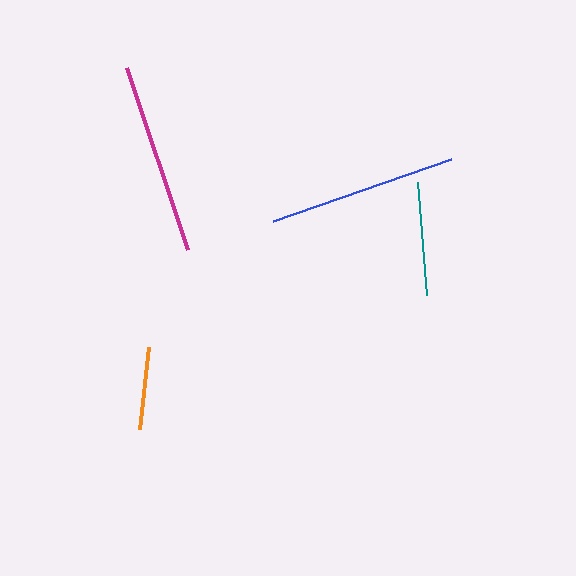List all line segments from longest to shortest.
From longest to shortest: magenta, blue, teal, orange.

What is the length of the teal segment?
The teal segment is approximately 113 pixels long.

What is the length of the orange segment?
The orange segment is approximately 83 pixels long.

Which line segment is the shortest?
The orange line is the shortest at approximately 83 pixels.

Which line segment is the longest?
The magenta line is the longest at approximately 192 pixels.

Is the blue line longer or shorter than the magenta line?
The magenta line is longer than the blue line.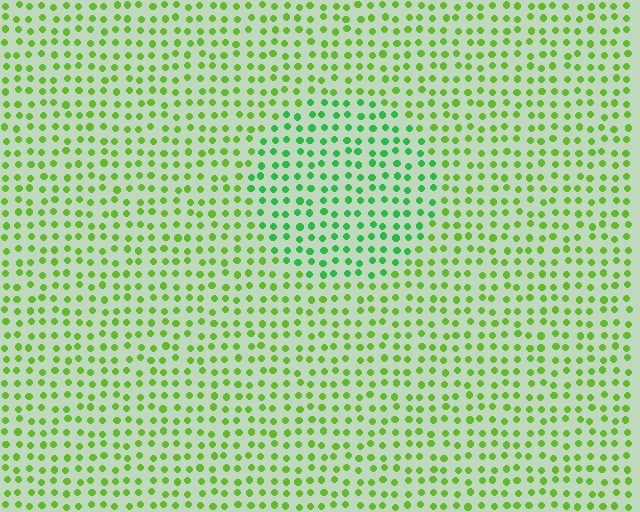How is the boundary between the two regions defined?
The boundary is defined purely by a slight shift in hue (about 35 degrees). Spacing, size, and orientation are identical on both sides.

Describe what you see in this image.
The image is filled with small lime elements in a uniform arrangement. A circle-shaped region is visible where the elements are tinted to a slightly different hue, forming a subtle color boundary.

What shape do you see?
I see a circle.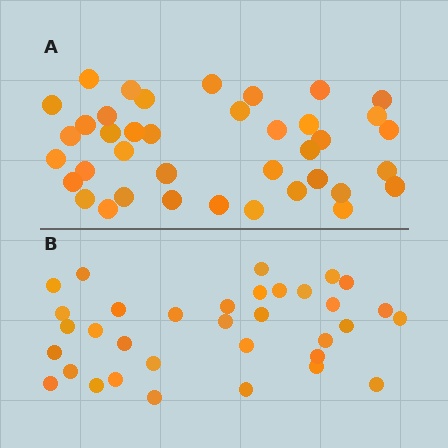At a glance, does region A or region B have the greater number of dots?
Region A (the top region) has more dots.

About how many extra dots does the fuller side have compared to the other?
Region A has about 5 more dots than region B.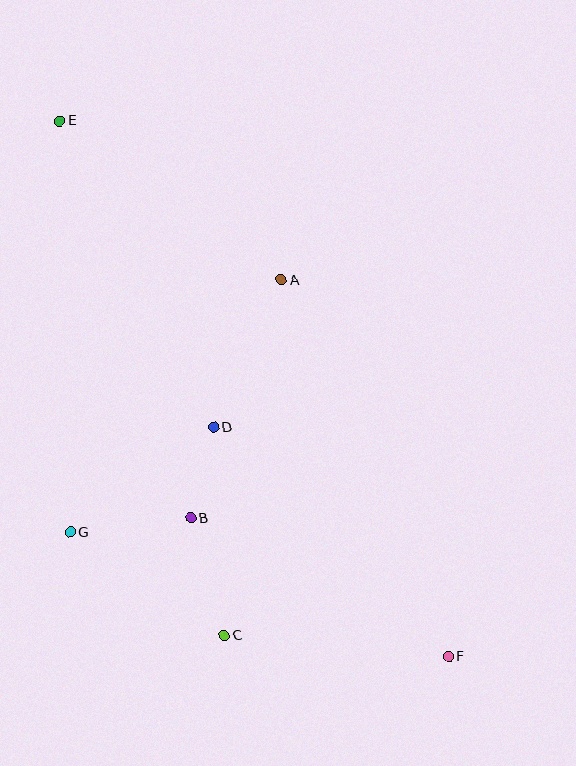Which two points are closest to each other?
Points B and D are closest to each other.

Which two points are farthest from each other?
Points E and F are farthest from each other.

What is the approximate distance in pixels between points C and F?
The distance between C and F is approximately 226 pixels.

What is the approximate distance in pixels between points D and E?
The distance between D and E is approximately 343 pixels.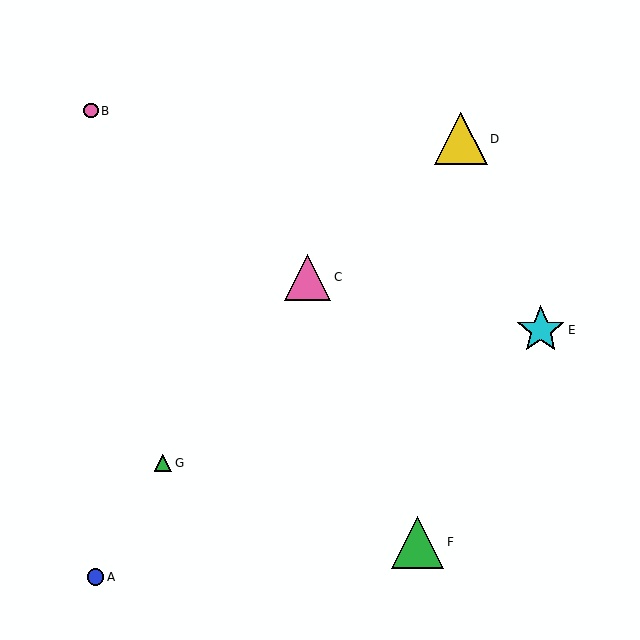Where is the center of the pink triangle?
The center of the pink triangle is at (307, 277).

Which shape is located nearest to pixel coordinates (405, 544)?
The green triangle (labeled F) at (418, 542) is nearest to that location.